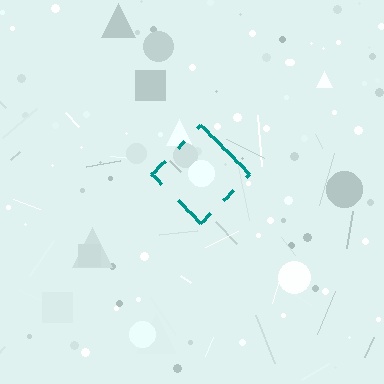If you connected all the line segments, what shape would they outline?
They would outline a diamond.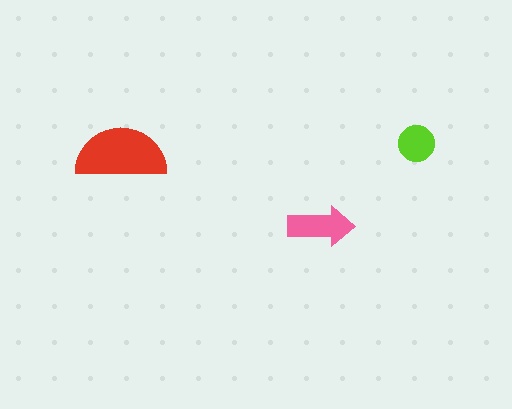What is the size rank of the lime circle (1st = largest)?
3rd.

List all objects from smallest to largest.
The lime circle, the pink arrow, the red semicircle.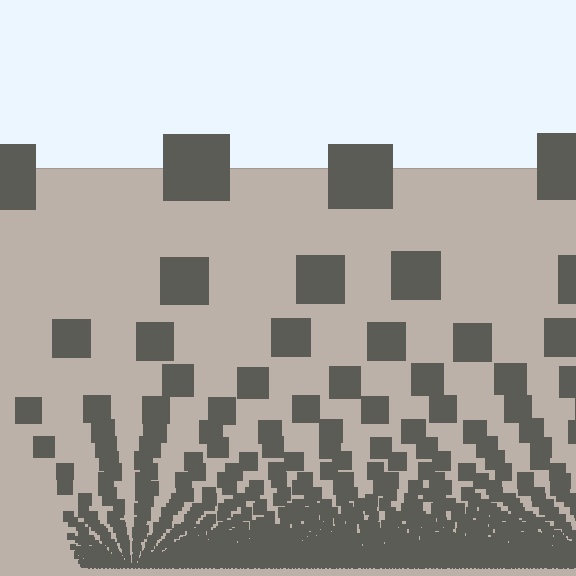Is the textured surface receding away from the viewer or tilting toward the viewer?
The surface appears to tilt toward the viewer. Texture elements get larger and sparser toward the top.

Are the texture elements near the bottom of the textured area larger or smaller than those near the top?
Smaller. The gradient is inverted — elements near the bottom are smaller and denser.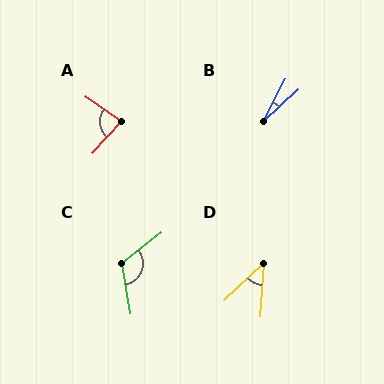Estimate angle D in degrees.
Approximately 43 degrees.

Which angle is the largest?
C, at approximately 119 degrees.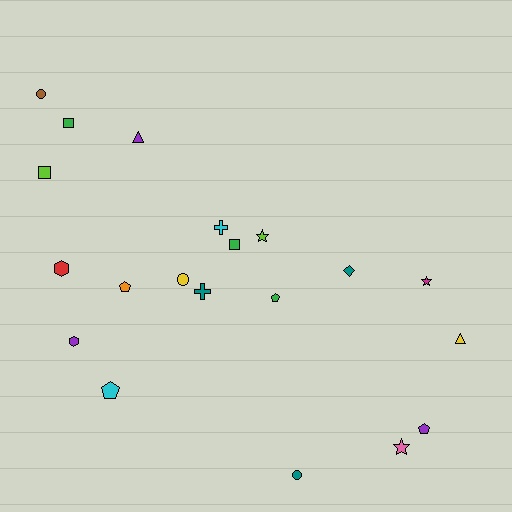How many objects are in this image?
There are 20 objects.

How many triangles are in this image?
There are 2 triangles.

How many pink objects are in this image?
There is 1 pink object.